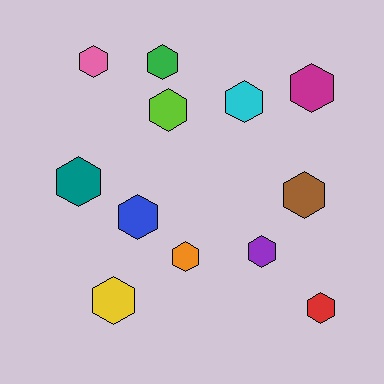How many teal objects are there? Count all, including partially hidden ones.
There is 1 teal object.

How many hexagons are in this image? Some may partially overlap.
There are 12 hexagons.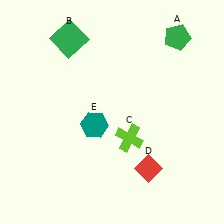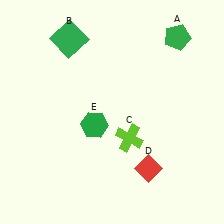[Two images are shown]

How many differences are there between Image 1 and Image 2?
There is 1 difference between the two images.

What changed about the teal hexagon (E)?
In Image 1, E is teal. In Image 2, it changed to green.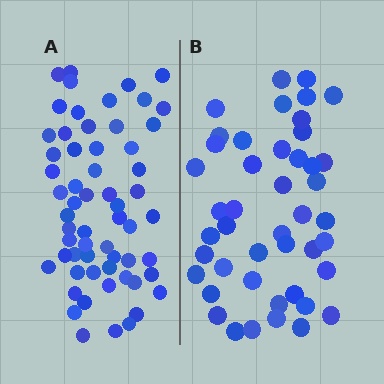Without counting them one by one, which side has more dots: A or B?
Region A (the left region) has more dots.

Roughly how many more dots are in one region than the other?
Region A has approximately 15 more dots than region B.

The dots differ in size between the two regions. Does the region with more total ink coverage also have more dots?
No. Region B has more total ink coverage because its dots are larger, but region A actually contains more individual dots. Total area can be misleading — the number of items is what matters here.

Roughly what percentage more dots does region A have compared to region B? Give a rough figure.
About 35% more.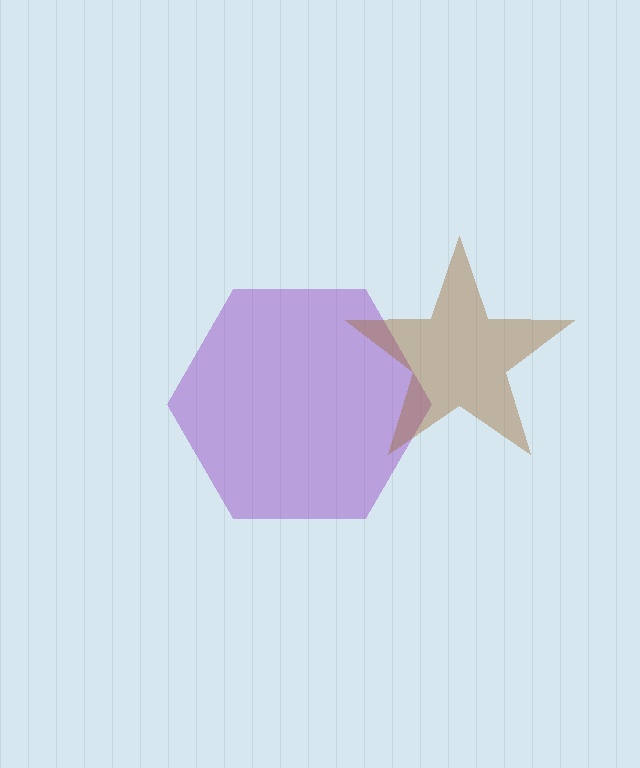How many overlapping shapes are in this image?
There are 2 overlapping shapes in the image.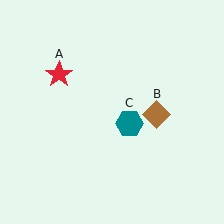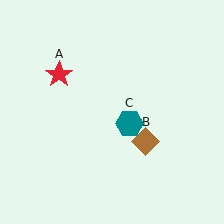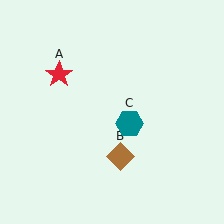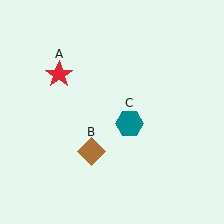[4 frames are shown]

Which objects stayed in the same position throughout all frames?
Red star (object A) and teal hexagon (object C) remained stationary.